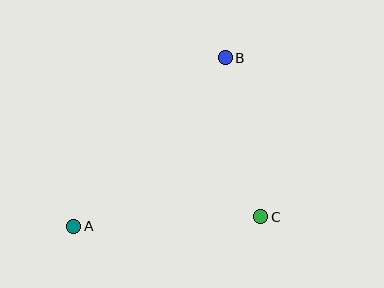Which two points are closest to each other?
Points B and C are closest to each other.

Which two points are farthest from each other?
Points A and B are farthest from each other.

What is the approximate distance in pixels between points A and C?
The distance between A and C is approximately 187 pixels.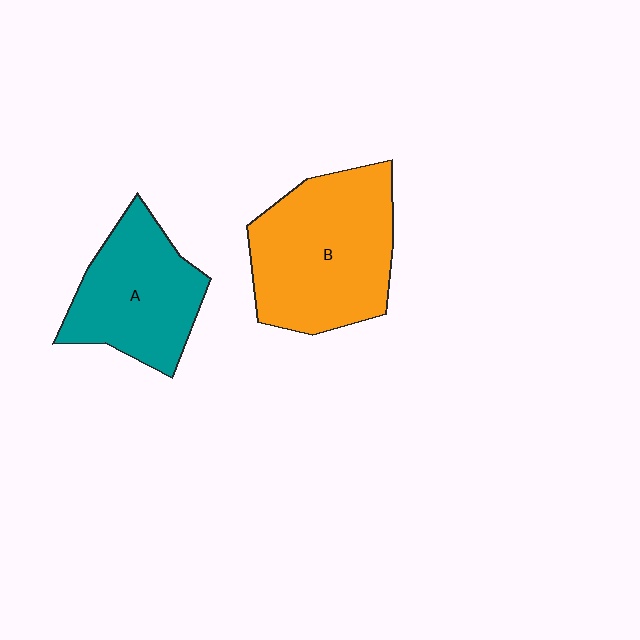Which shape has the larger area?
Shape B (orange).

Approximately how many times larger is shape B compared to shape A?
Approximately 1.3 times.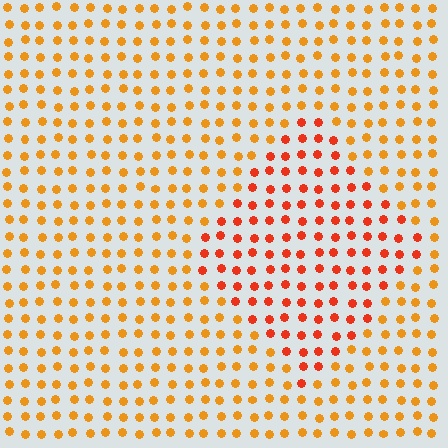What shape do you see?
I see a diamond.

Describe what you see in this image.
The image is filled with small orange elements in a uniform arrangement. A diamond-shaped region is visible where the elements are tinted to a slightly different hue, forming a subtle color boundary.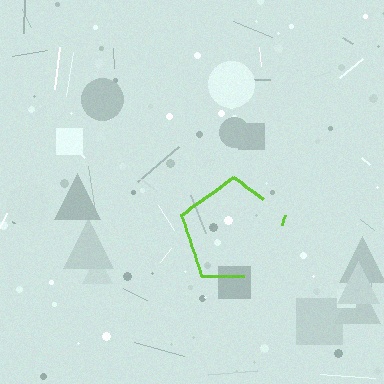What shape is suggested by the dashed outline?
The dashed outline suggests a pentagon.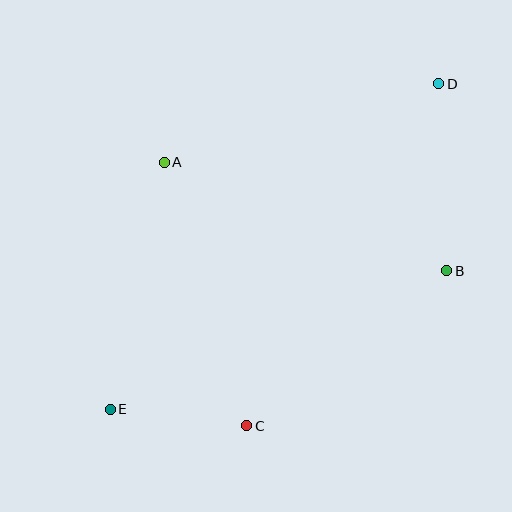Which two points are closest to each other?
Points C and E are closest to each other.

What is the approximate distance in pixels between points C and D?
The distance between C and D is approximately 392 pixels.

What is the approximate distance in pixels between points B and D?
The distance between B and D is approximately 187 pixels.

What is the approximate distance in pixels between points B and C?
The distance between B and C is approximately 253 pixels.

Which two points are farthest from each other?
Points D and E are farthest from each other.